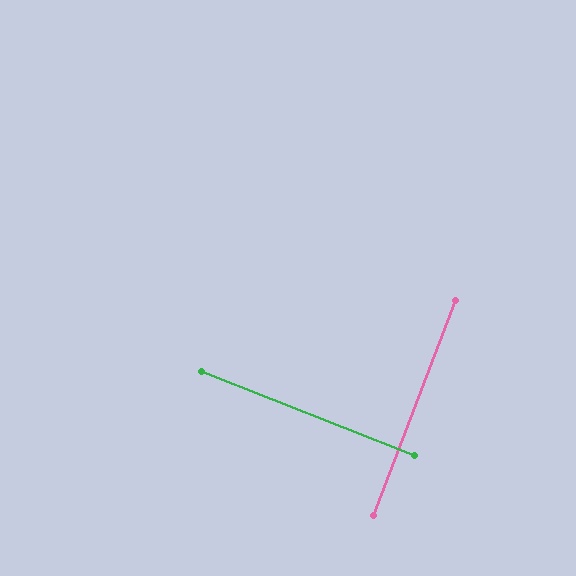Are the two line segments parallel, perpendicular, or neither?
Perpendicular — they meet at approximately 89°.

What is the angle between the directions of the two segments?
Approximately 89 degrees.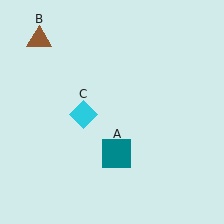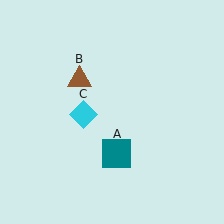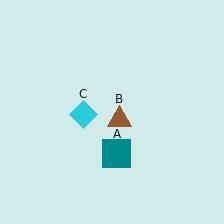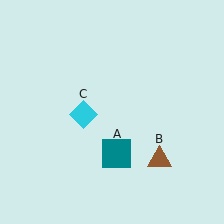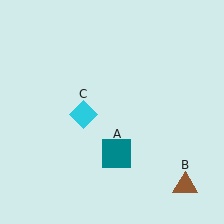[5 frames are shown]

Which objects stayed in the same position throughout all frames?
Teal square (object A) and cyan diamond (object C) remained stationary.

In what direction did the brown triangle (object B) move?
The brown triangle (object B) moved down and to the right.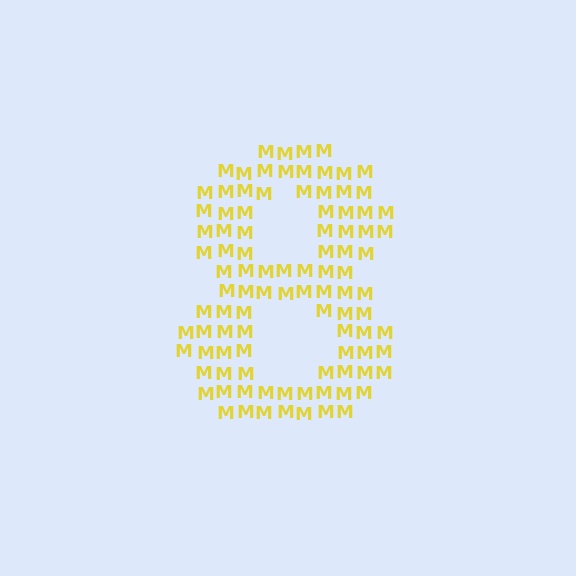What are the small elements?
The small elements are letter M's.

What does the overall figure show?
The overall figure shows the digit 8.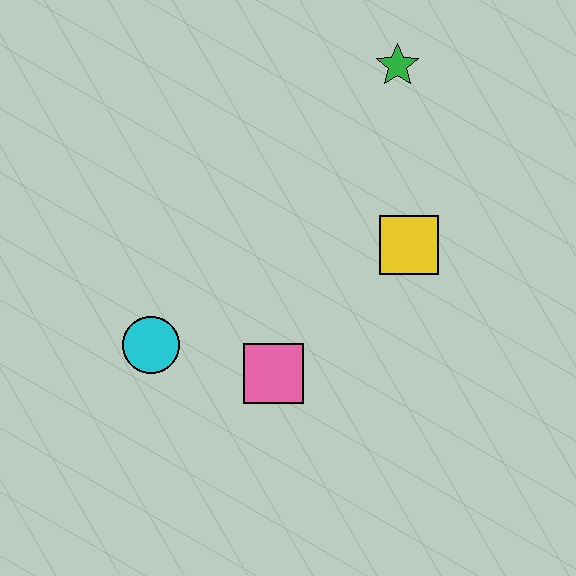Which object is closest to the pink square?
The cyan circle is closest to the pink square.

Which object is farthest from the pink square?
The green star is farthest from the pink square.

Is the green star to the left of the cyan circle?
No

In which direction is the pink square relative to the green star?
The pink square is below the green star.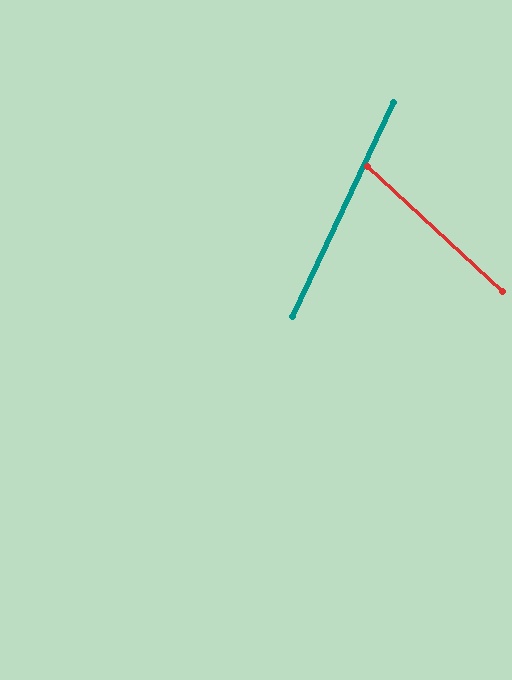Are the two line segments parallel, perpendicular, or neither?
Neither parallel nor perpendicular — they differ by about 73°.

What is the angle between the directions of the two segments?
Approximately 73 degrees.